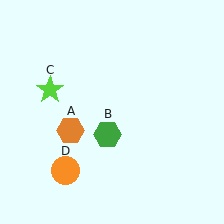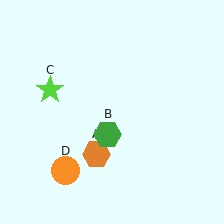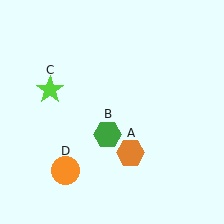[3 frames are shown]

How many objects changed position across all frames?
1 object changed position: orange hexagon (object A).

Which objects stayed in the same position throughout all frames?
Green hexagon (object B) and lime star (object C) and orange circle (object D) remained stationary.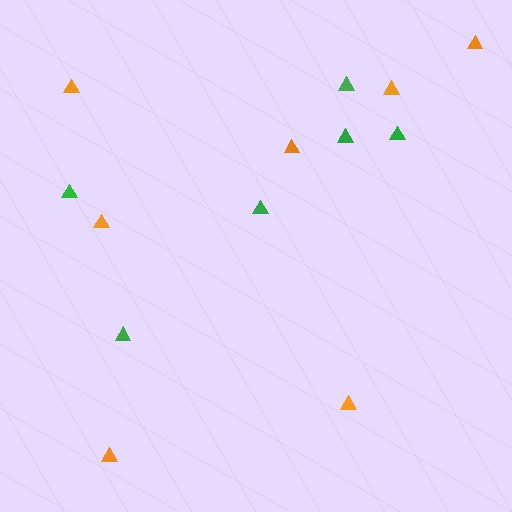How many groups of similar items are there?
There are 2 groups: one group of orange triangles (7) and one group of green triangles (6).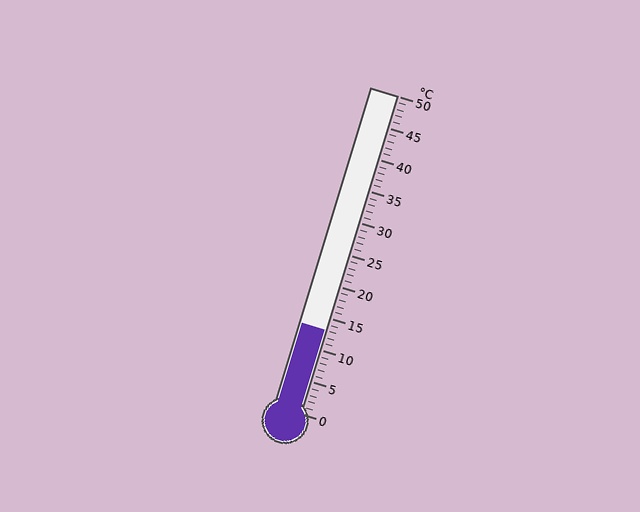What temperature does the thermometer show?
The thermometer shows approximately 13°C.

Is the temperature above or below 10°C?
The temperature is above 10°C.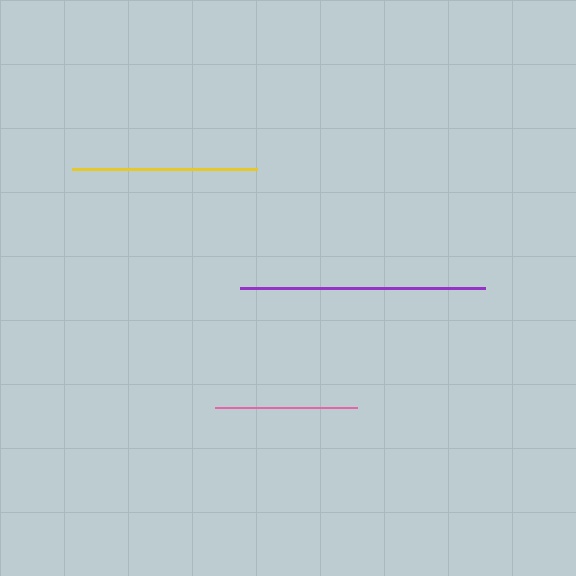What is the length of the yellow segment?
The yellow segment is approximately 185 pixels long.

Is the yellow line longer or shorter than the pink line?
The yellow line is longer than the pink line.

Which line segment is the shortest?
The pink line is the shortest at approximately 142 pixels.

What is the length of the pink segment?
The pink segment is approximately 142 pixels long.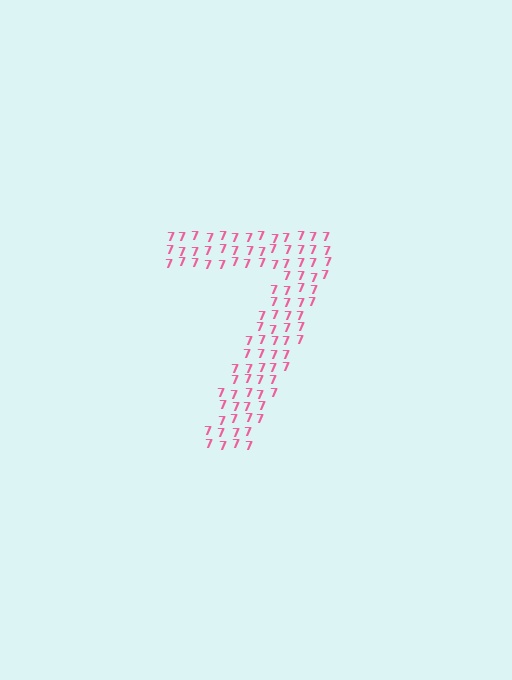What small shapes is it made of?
It is made of small digit 7's.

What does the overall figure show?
The overall figure shows the digit 7.